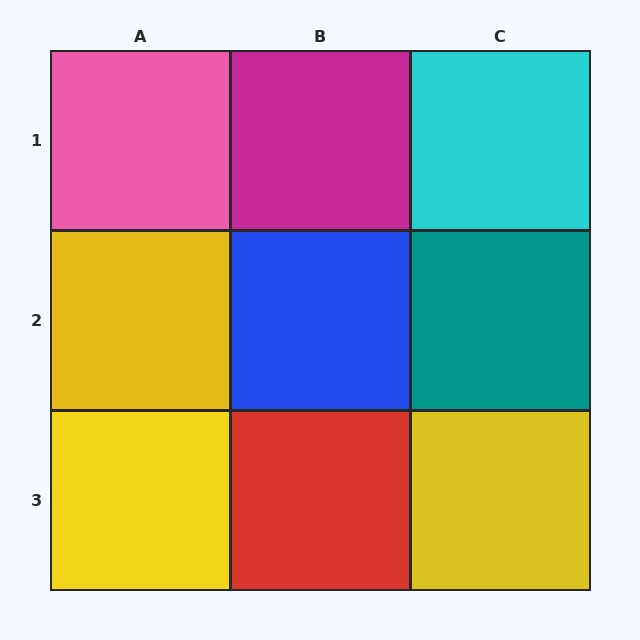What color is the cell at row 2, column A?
Yellow.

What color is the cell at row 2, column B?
Blue.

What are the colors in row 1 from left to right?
Pink, magenta, cyan.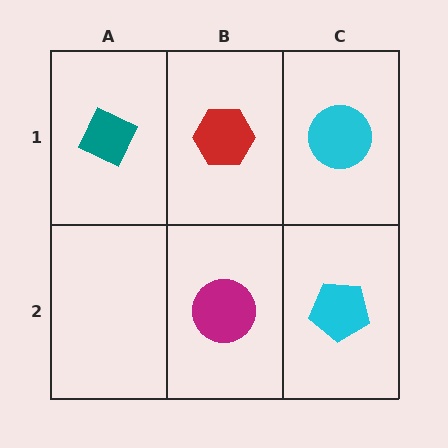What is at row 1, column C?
A cyan circle.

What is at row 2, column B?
A magenta circle.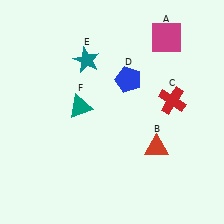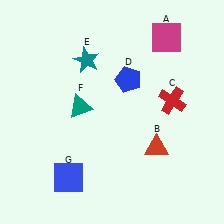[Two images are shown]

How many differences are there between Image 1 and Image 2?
There is 1 difference between the two images.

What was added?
A blue square (G) was added in Image 2.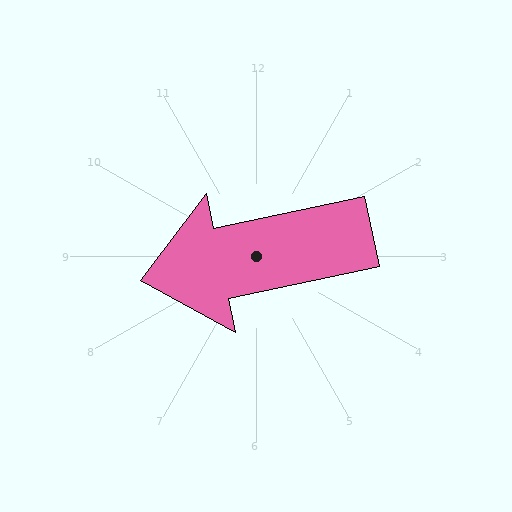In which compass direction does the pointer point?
West.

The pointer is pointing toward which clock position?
Roughly 9 o'clock.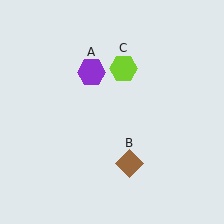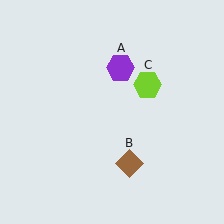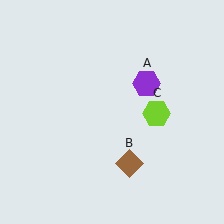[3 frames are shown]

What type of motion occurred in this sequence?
The purple hexagon (object A), lime hexagon (object C) rotated clockwise around the center of the scene.